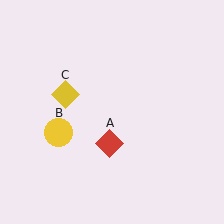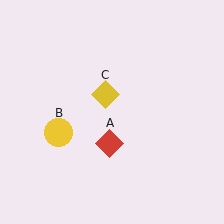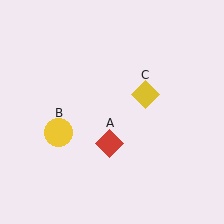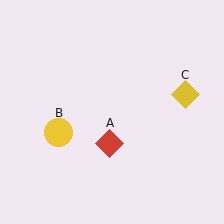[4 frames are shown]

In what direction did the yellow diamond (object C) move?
The yellow diamond (object C) moved right.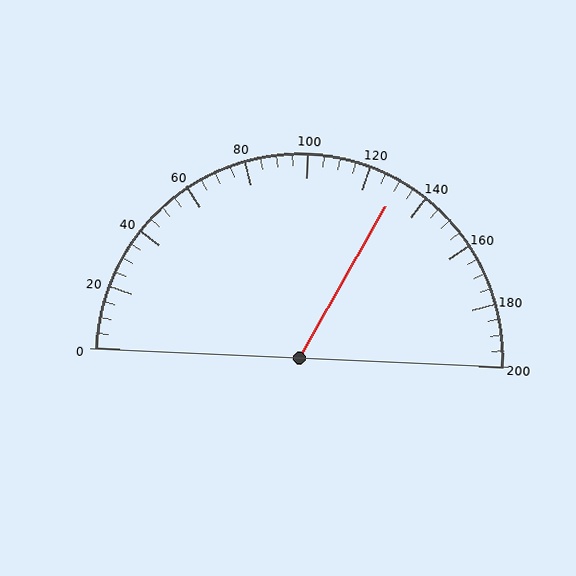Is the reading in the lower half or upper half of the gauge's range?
The reading is in the upper half of the range (0 to 200).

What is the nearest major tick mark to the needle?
The nearest major tick mark is 120.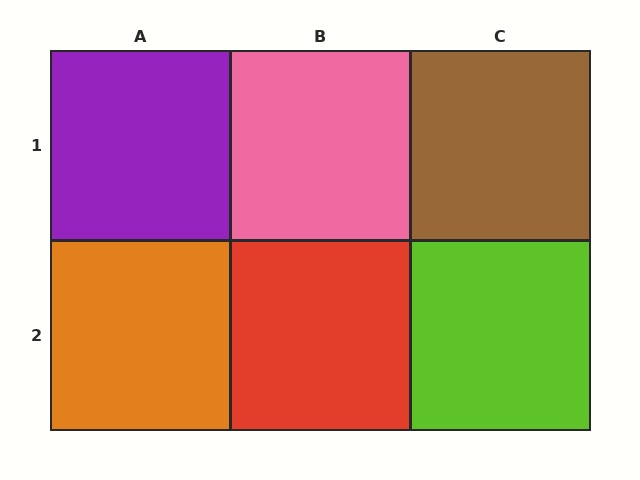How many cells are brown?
1 cell is brown.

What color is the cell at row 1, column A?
Purple.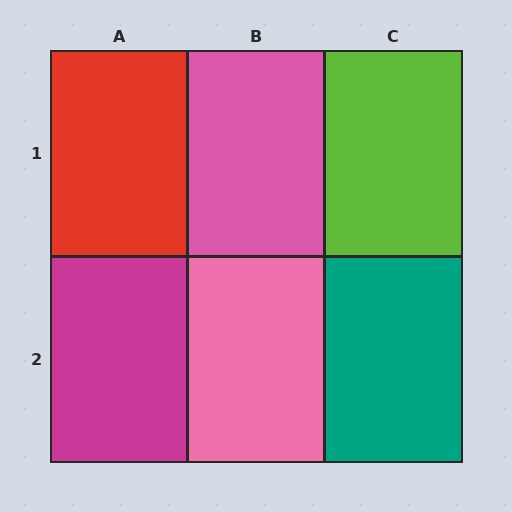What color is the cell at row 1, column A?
Red.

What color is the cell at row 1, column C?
Lime.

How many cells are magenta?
1 cell is magenta.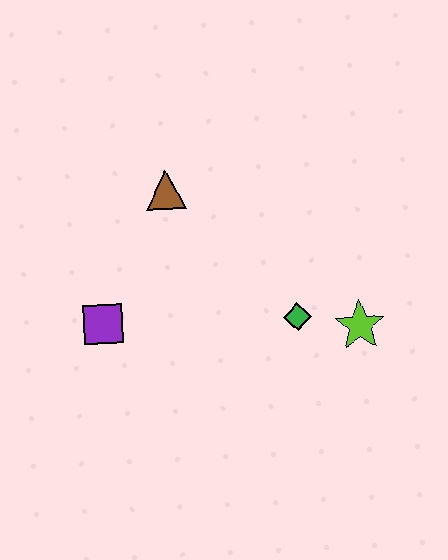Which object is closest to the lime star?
The green diamond is closest to the lime star.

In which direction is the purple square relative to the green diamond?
The purple square is to the left of the green diamond.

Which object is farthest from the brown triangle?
The lime star is farthest from the brown triangle.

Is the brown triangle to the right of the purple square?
Yes